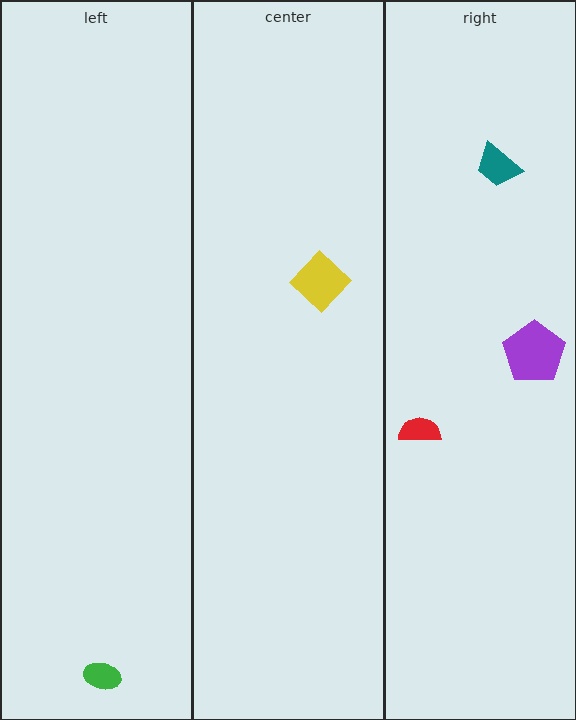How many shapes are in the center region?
1.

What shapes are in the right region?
The red semicircle, the teal trapezoid, the purple pentagon.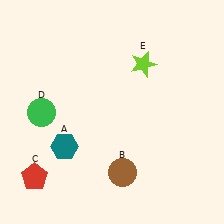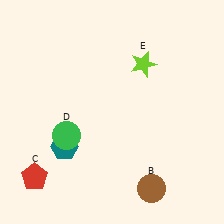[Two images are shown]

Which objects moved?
The objects that moved are: the brown circle (B), the green circle (D).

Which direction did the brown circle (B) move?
The brown circle (B) moved right.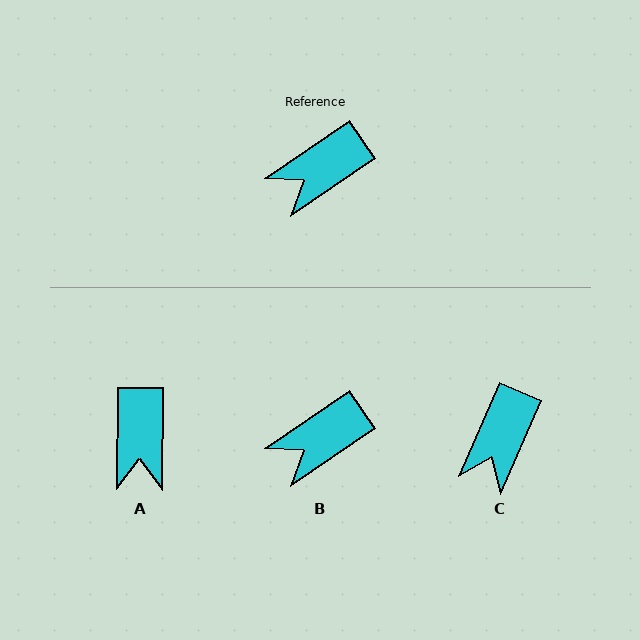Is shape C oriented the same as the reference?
No, it is off by about 32 degrees.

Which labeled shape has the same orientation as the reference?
B.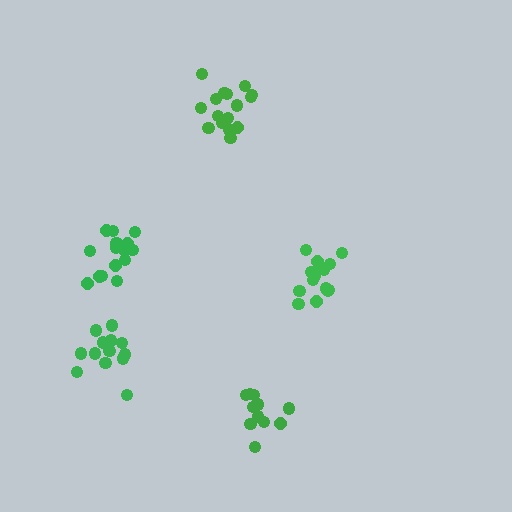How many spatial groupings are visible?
There are 5 spatial groupings.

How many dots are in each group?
Group 1: 16 dots, Group 2: 11 dots, Group 3: 13 dots, Group 4: 16 dots, Group 5: 16 dots (72 total).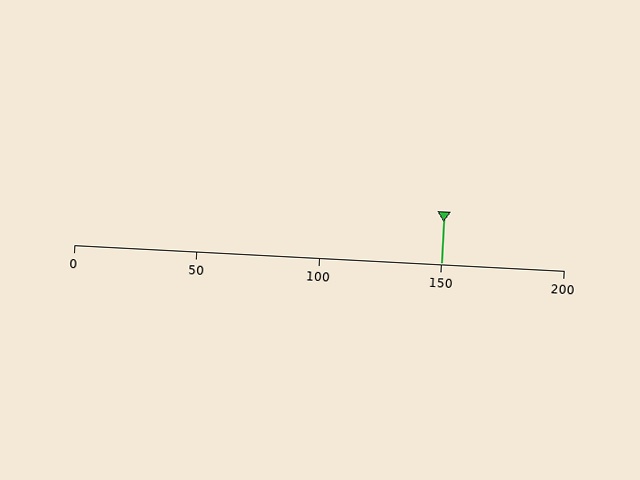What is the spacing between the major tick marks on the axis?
The major ticks are spaced 50 apart.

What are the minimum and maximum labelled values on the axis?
The axis runs from 0 to 200.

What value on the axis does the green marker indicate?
The marker indicates approximately 150.